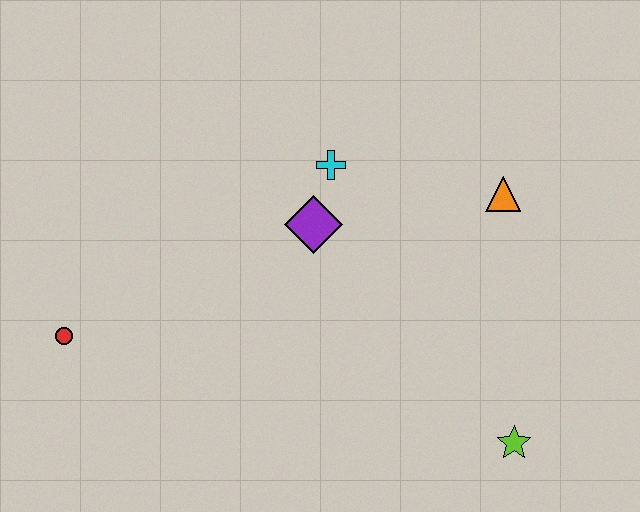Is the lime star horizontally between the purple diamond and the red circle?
No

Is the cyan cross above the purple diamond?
Yes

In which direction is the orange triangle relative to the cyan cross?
The orange triangle is to the right of the cyan cross.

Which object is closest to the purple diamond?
The cyan cross is closest to the purple diamond.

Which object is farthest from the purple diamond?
The lime star is farthest from the purple diamond.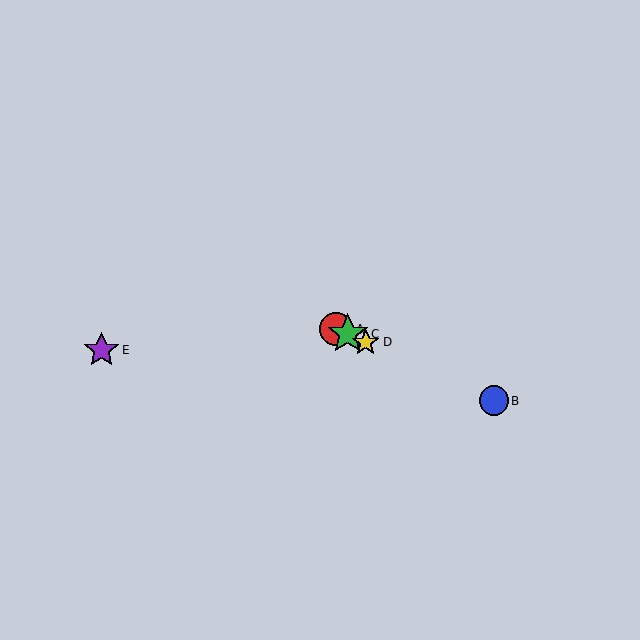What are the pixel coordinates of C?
Object C is at (348, 334).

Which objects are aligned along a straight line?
Objects A, B, C, D are aligned along a straight line.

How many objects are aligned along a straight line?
4 objects (A, B, C, D) are aligned along a straight line.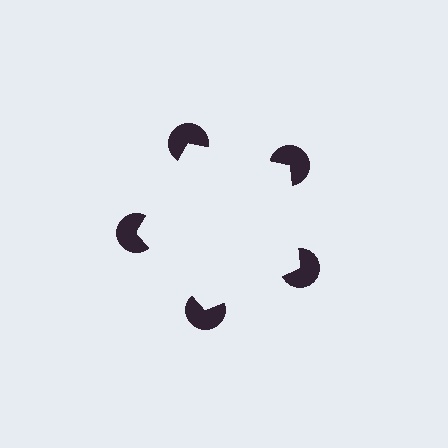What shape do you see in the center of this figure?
An illusory pentagon — its edges are inferred from the aligned wedge cuts in the pac-man discs, not physically drawn.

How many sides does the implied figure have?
5 sides.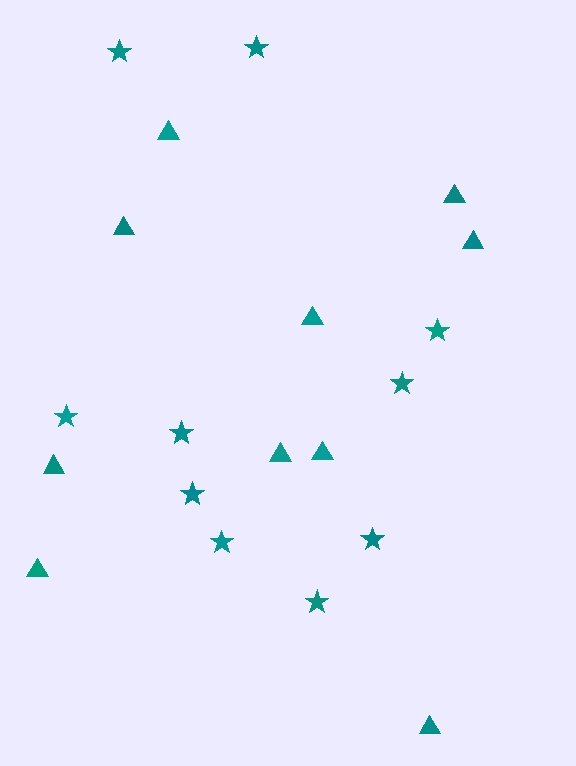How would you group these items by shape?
There are 2 groups: one group of stars (10) and one group of triangles (10).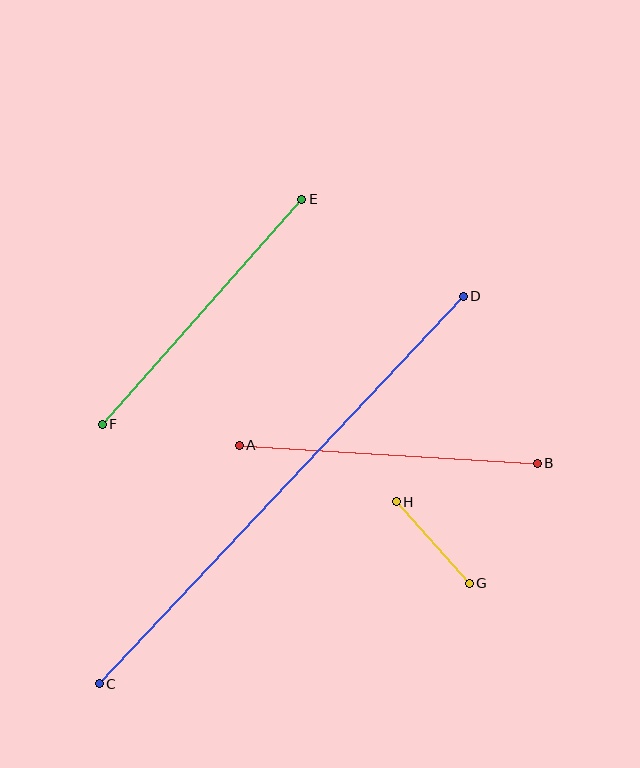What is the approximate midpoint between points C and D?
The midpoint is at approximately (281, 490) pixels.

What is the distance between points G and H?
The distance is approximately 109 pixels.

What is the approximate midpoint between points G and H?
The midpoint is at approximately (433, 543) pixels.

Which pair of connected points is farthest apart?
Points C and D are farthest apart.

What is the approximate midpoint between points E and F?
The midpoint is at approximately (202, 312) pixels.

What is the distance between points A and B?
The distance is approximately 299 pixels.